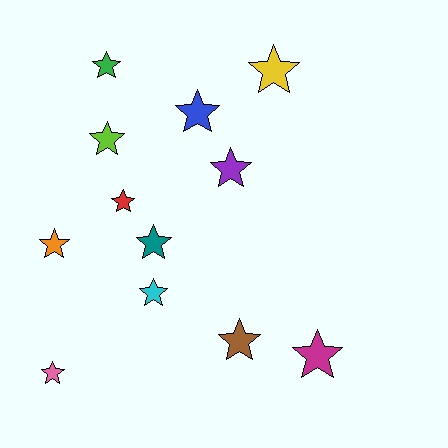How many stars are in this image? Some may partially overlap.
There are 12 stars.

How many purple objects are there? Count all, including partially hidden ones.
There is 1 purple object.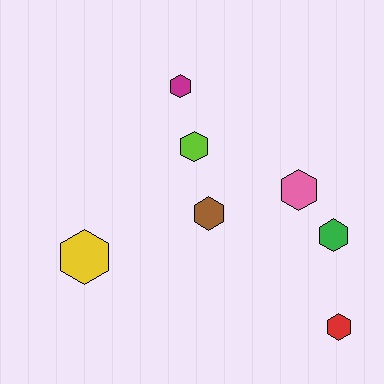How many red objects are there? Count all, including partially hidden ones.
There is 1 red object.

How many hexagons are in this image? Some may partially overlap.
There are 7 hexagons.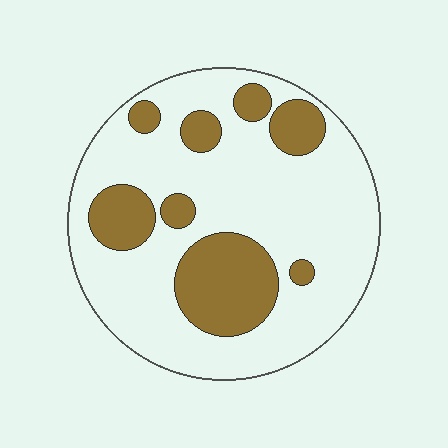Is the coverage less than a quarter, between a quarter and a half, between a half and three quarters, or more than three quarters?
Between a quarter and a half.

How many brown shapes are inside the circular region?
8.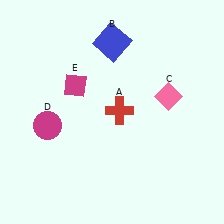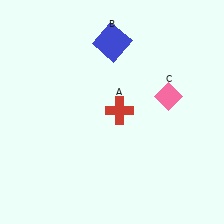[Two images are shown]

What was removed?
The magenta diamond (E), the magenta circle (D) were removed in Image 2.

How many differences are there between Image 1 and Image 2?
There are 2 differences between the two images.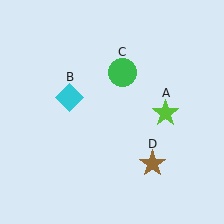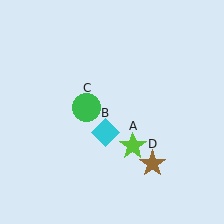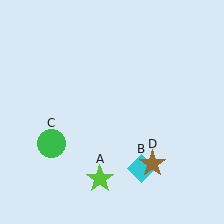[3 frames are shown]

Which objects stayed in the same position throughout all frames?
Brown star (object D) remained stationary.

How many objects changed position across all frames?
3 objects changed position: lime star (object A), cyan diamond (object B), green circle (object C).